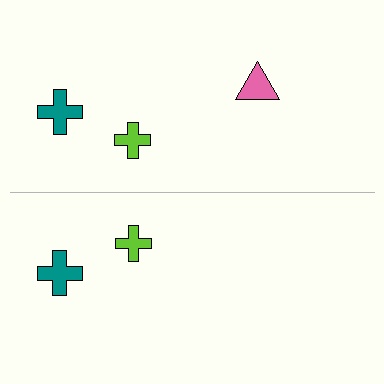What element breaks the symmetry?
A pink triangle is missing from the bottom side.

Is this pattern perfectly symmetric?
No, the pattern is not perfectly symmetric. A pink triangle is missing from the bottom side.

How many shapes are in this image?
There are 5 shapes in this image.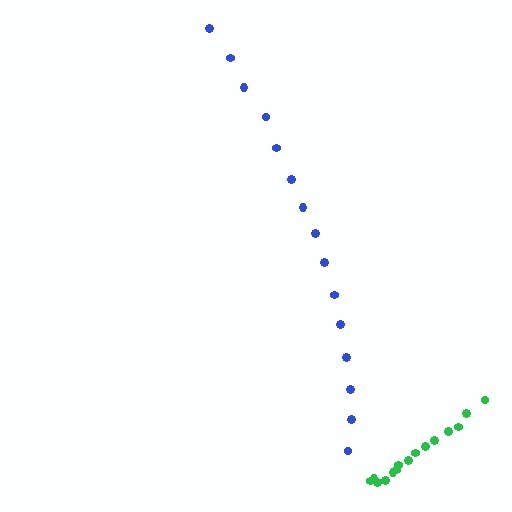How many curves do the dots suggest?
There are 2 distinct paths.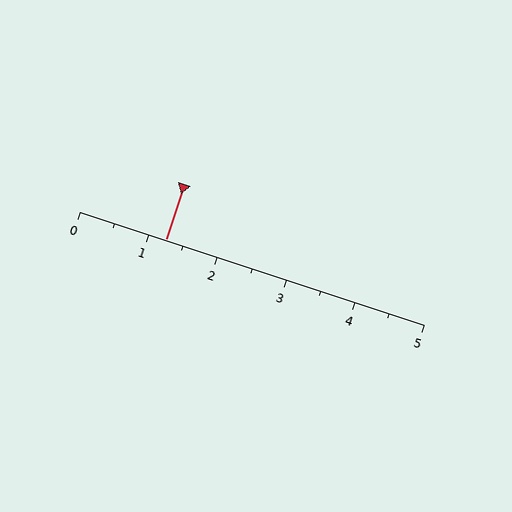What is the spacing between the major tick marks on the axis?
The major ticks are spaced 1 apart.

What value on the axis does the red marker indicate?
The marker indicates approximately 1.2.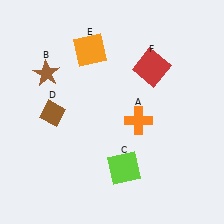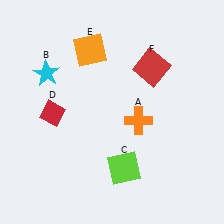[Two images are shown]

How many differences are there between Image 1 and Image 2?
There are 2 differences between the two images.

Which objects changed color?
B changed from brown to cyan. D changed from brown to red.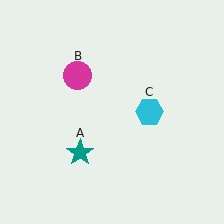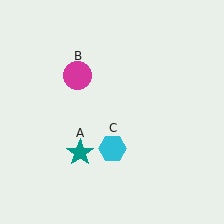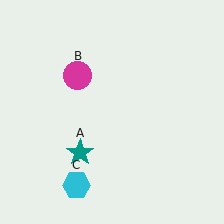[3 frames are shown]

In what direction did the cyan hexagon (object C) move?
The cyan hexagon (object C) moved down and to the left.